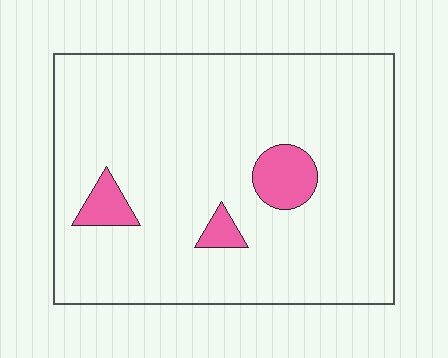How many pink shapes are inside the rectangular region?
3.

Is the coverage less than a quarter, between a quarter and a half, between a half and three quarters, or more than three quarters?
Less than a quarter.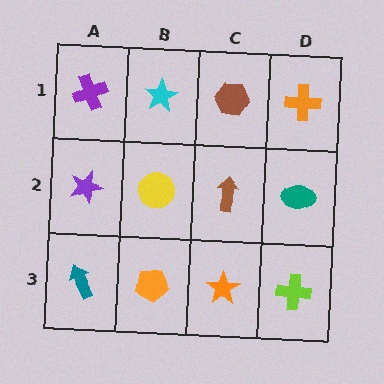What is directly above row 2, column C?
A brown hexagon.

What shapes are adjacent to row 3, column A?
A purple star (row 2, column A), an orange pentagon (row 3, column B).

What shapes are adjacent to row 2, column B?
A cyan star (row 1, column B), an orange pentagon (row 3, column B), a purple star (row 2, column A), a brown arrow (row 2, column C).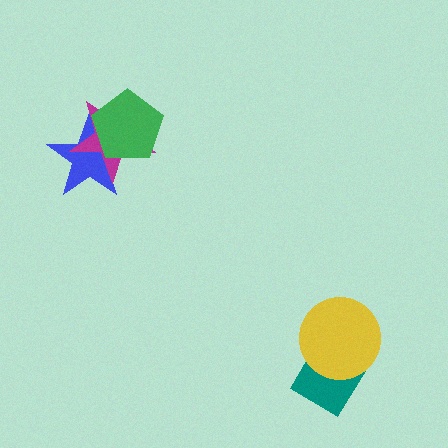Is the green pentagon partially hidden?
No, no other shape covers it.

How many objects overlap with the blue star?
2 objects overlap with the blue star.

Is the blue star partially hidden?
Yes, it is partially covered by another shape.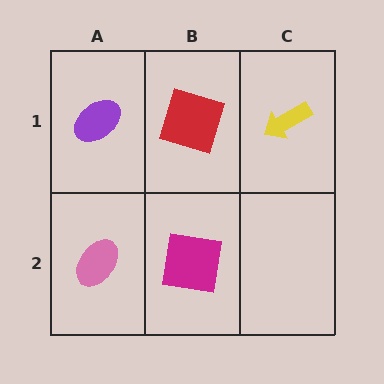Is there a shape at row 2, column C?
No, that cell is empty.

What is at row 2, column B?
A magenta square.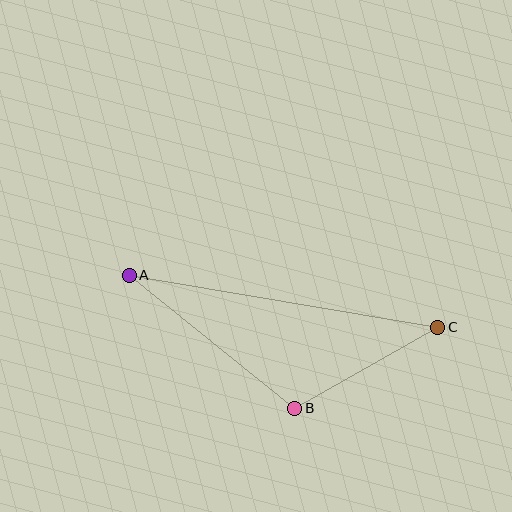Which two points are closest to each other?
Points B and C are closest to each other.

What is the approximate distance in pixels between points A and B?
The distance between A and B is approximately 212 pixels.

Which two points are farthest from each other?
Points A and C are farthest from each other.